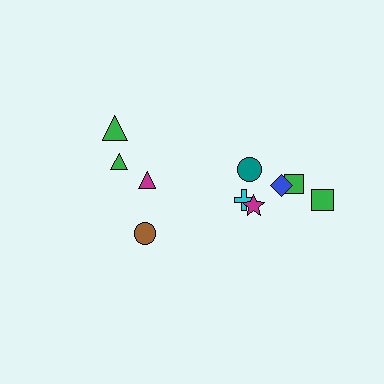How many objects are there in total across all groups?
There are 10 objects.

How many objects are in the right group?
There are 6 objects.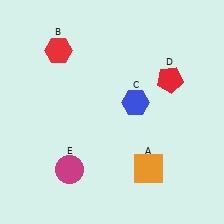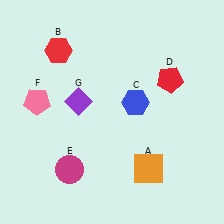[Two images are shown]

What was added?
A pink pentagon (F), a purple diamond (G) were added in Image 2.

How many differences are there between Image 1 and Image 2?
There are 2 differences between the two images.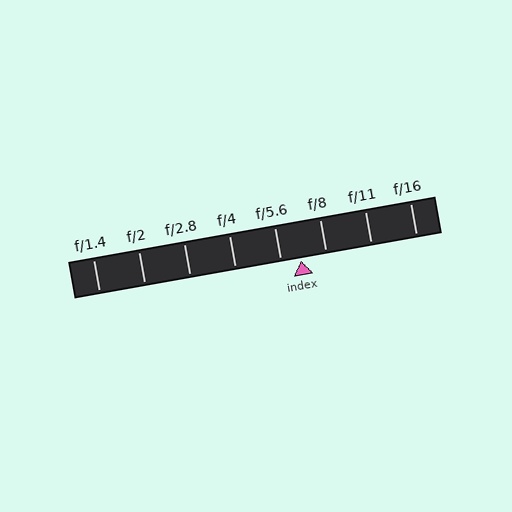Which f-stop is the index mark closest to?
The index mark is closest to f/5.6.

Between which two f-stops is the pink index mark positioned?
The index mark is between f/5.6 and f/8.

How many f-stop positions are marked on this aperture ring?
There are 8 f-stop positions marked.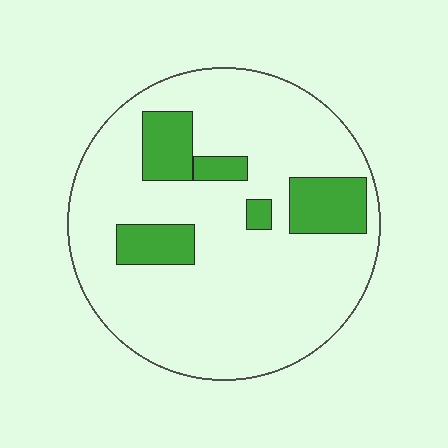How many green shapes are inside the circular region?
5.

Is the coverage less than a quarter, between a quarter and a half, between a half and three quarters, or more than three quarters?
Less than a quarter.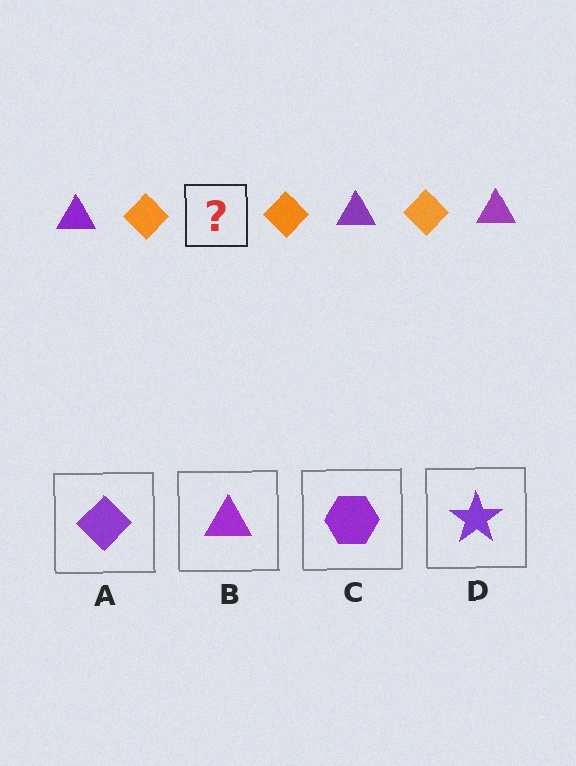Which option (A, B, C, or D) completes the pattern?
B.